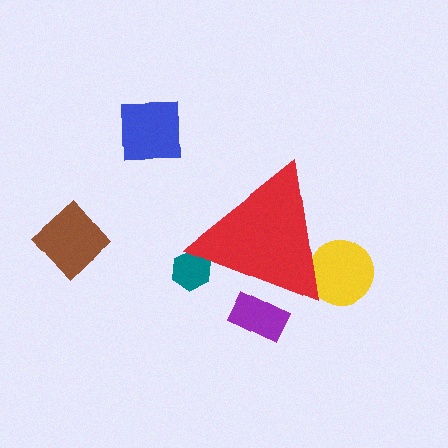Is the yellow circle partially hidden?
Yes, the yellow circle is partially hidden behind the red triangle.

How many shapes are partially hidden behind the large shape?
3 shapes are partially hidden.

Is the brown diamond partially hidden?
No, the brown diamond is fully visible.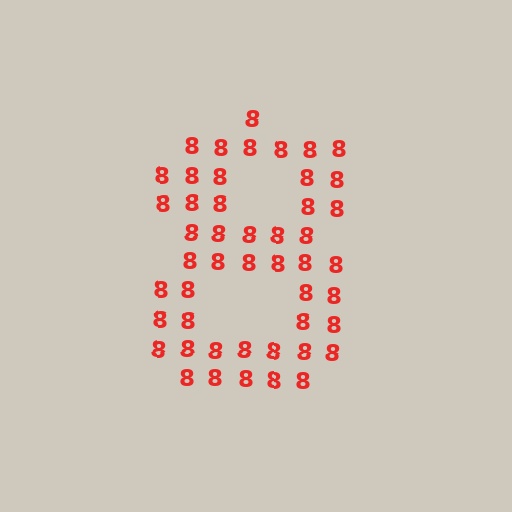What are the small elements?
The small elements are digit 8's.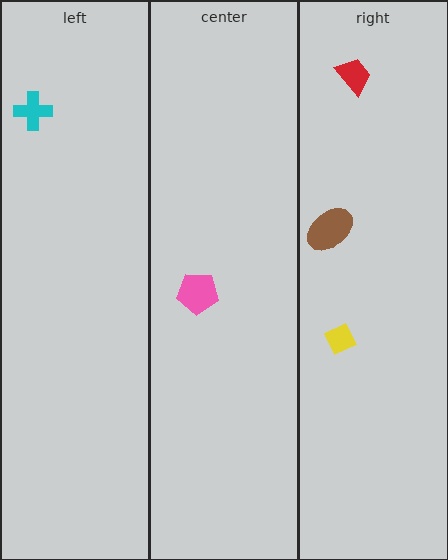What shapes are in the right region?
The yellow diamond, the brown ellipse, the red trapezoid.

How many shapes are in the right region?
3.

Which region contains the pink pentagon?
The center region.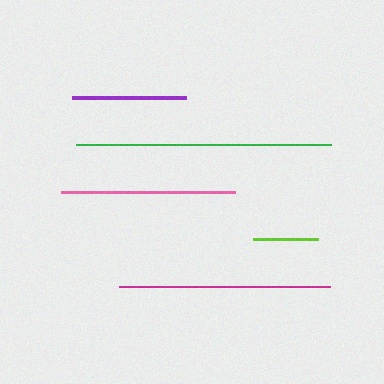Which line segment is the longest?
The green line is the longest at approximately 255 pixels.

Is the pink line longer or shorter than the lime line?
The pink line is longer than the lime line.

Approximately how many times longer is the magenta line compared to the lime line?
The magenta line is approximately 3.2 times the length of the lime line.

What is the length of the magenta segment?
The magenta segment is approximately 210 pixels long.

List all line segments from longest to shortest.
From longest to shortest: green, magenta, pink, purple, lime.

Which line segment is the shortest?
The lime line is the shortest at approximately 65 pixels.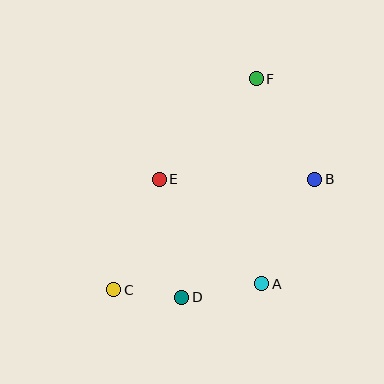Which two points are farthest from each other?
Points C and F are farthest from each other.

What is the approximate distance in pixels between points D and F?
The distance between D and F is approximately 231 pixels.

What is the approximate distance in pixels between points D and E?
The distance between D and E is approximately 120 pixels.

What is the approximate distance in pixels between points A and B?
The distance between A and B is approximately 117 pixels.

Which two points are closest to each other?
Points C and D are closest to each other.